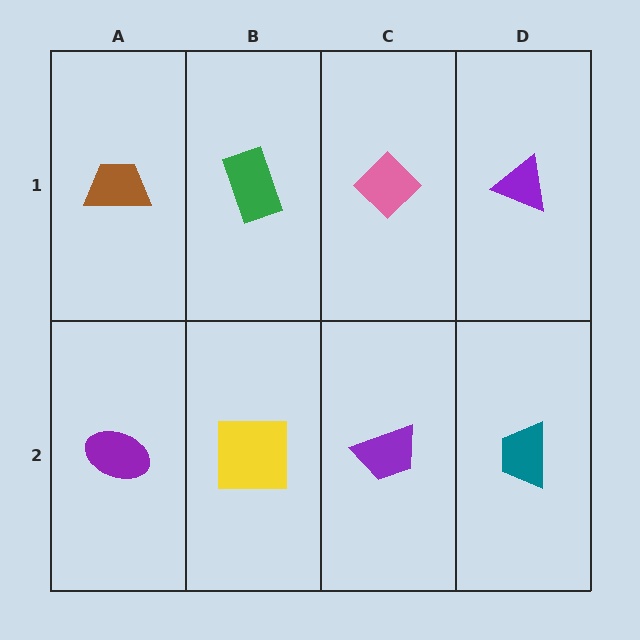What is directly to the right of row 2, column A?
A yellow square.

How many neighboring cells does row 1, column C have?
3.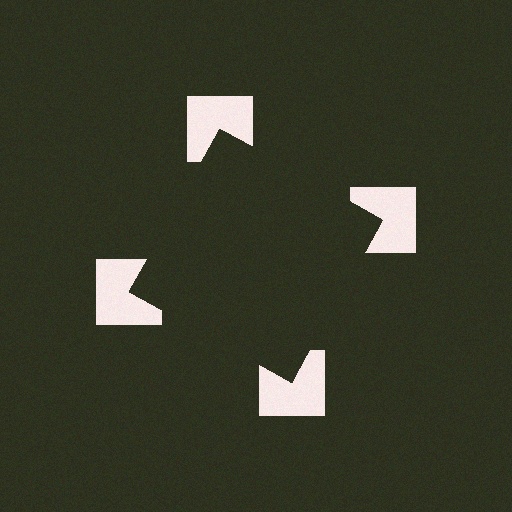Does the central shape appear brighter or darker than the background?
It typically appears slightly darker than the background, even though no actual brightness change is drawn.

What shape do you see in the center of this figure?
An illusory square — its edges are inferred from the aligned wedge cuts in the notched squares, not physically drawn.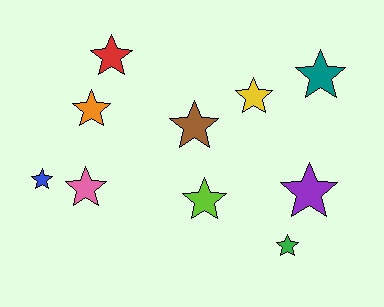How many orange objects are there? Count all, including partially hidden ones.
There is 1 orange object.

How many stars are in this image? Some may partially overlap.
There are 10 stars.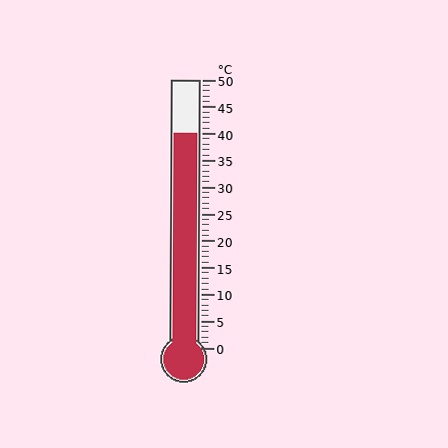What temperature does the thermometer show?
The thermometer shows approximately 40°C.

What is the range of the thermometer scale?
The thermometer scale ranges from 0°C to 50°C.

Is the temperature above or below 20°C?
The temperature is above 20°C.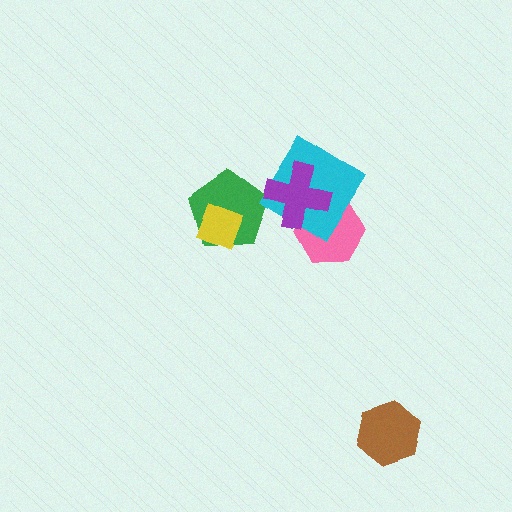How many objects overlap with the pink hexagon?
2 objects overlap with the pink hexagon.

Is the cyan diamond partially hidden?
Yes, it is partially covered by another shape.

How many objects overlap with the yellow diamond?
1 object overlaps with the yellow diamond.